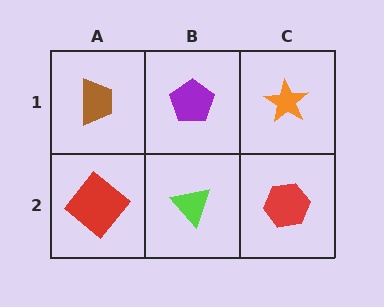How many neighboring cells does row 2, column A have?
2.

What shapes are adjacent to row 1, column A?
A red diamond (row 2, column A), a purple pentagon (row 1, column B).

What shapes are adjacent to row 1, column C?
A red hexagon (row 2, column C), a purple pentagon (row 1, column B).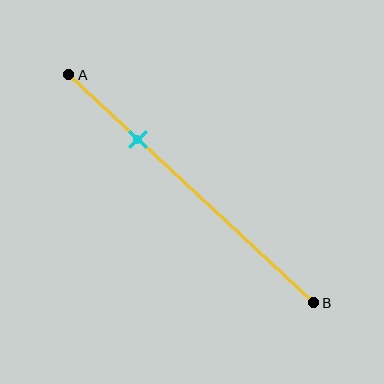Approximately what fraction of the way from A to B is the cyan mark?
The cyan mark is approximately 30% of the way from A to B.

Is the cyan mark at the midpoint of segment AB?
No, the mark is at about 30% from A, not at the 50% midpoint.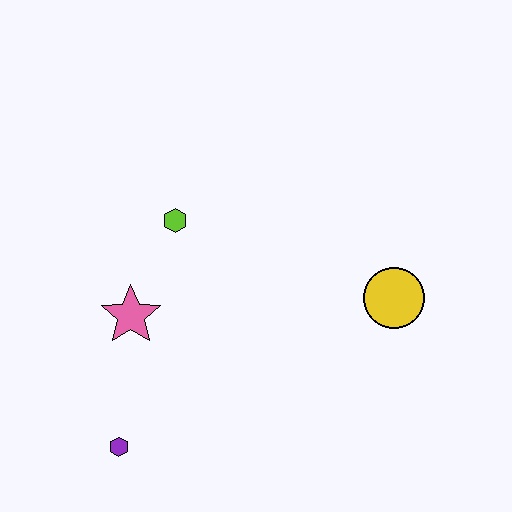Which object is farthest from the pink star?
The yellow circle is farthest from the pink star.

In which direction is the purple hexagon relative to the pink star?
The purple hexagon is below the pink star.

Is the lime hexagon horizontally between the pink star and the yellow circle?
Yes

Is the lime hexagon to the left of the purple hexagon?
No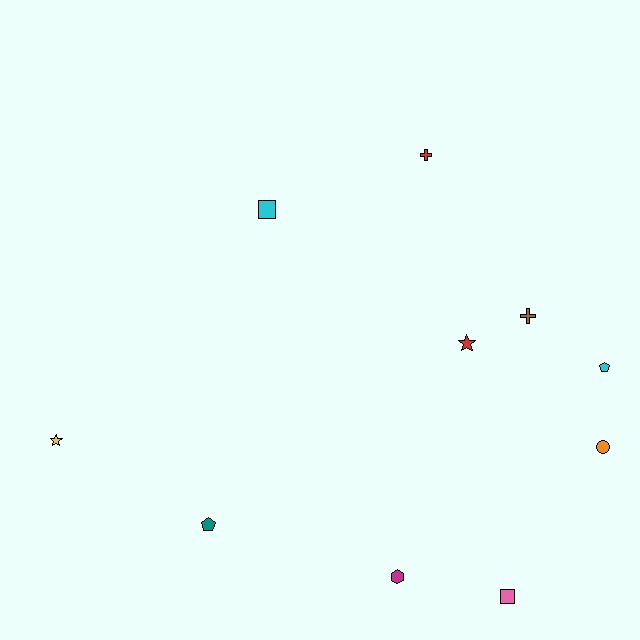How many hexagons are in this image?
There is 1 hexagon.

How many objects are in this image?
There are 10 objects.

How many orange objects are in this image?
There is 1 orange object.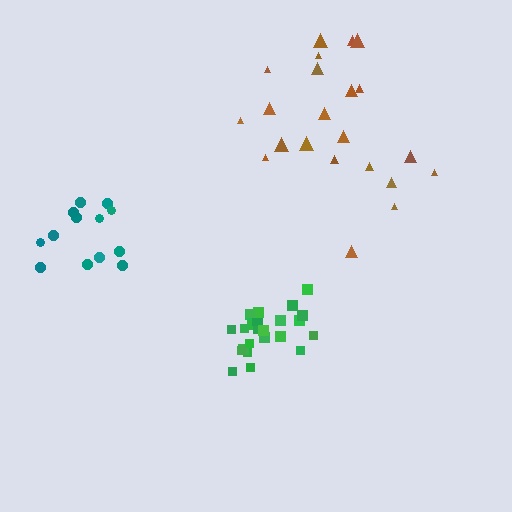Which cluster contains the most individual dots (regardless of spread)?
Green (24).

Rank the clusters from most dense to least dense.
green, teal, brown.